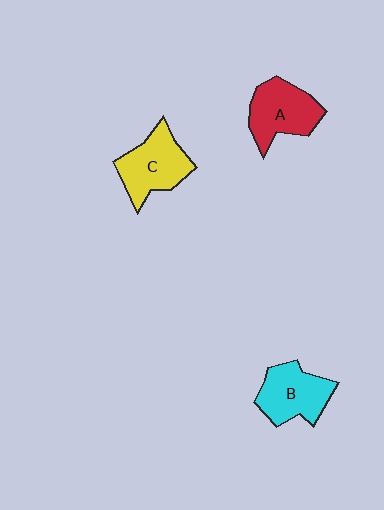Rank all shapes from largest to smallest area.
From largest to smallest: C (yellow), A (red), B (cyan).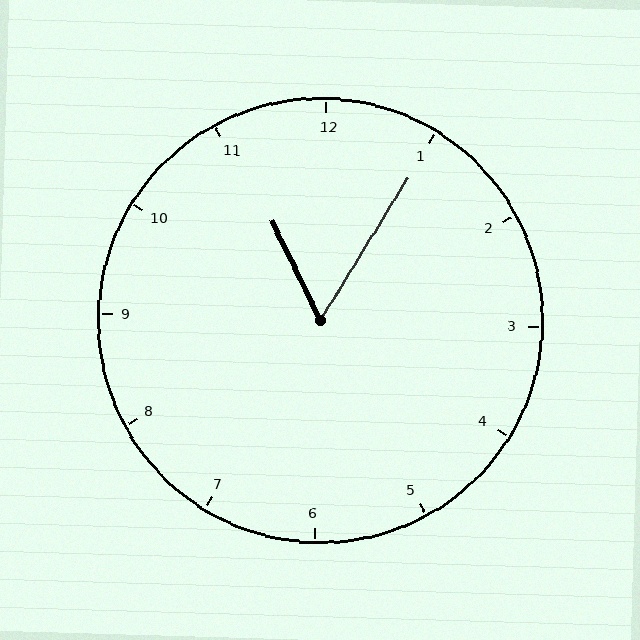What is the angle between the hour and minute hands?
Approximately 58 degrees.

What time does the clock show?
11:05.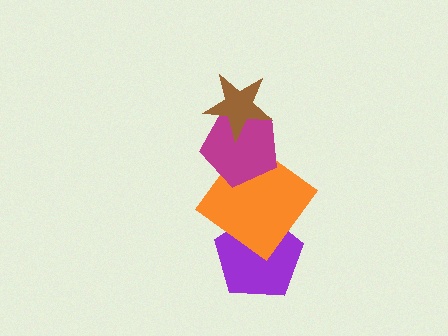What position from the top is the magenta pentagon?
The magenta pentagon is 2nd from the top.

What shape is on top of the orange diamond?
The magenta pentagon is on top of the orange diamond.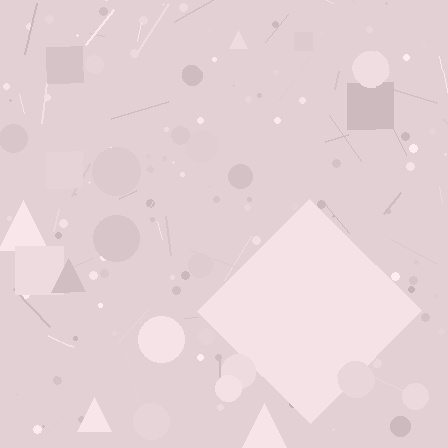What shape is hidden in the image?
A diamond is hidden in the image.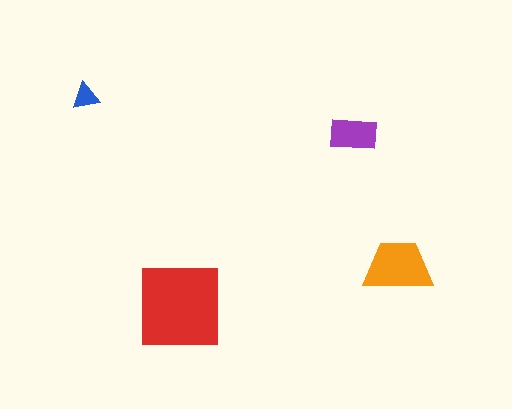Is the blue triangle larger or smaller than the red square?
Smaller.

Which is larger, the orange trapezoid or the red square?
The red square.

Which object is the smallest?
The blue triangle.